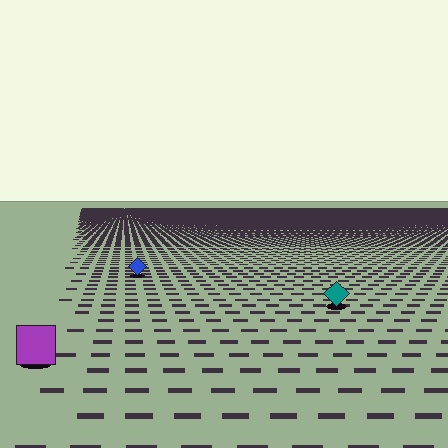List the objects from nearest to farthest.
From nearest to farthest: the purple square, the teal diamond, the blue diamond.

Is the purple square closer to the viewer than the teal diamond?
Yes. The purple square is closer — you can tell from the texture gradient: the ground texture is coarser near it.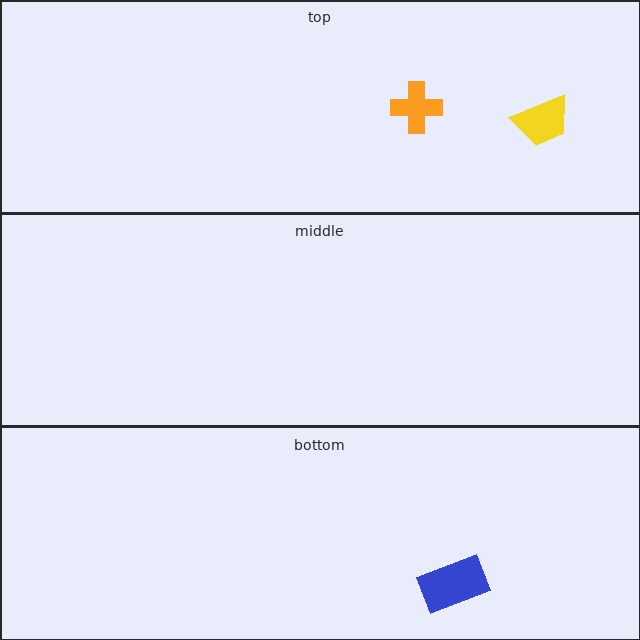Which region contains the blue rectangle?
The bottom region.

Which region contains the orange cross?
The top region.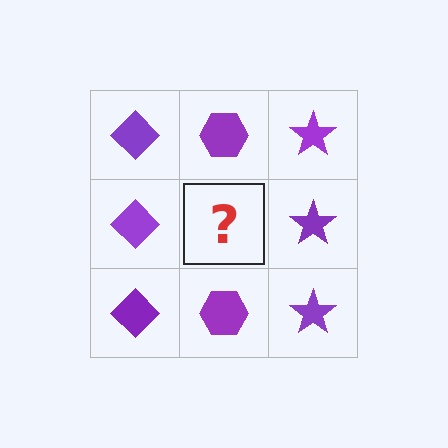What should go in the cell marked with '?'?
The missing cell should contain a purple hexagon.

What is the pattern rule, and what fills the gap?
The rule is that each column has a consistent shape. The gap should be filled with a purple hexagon.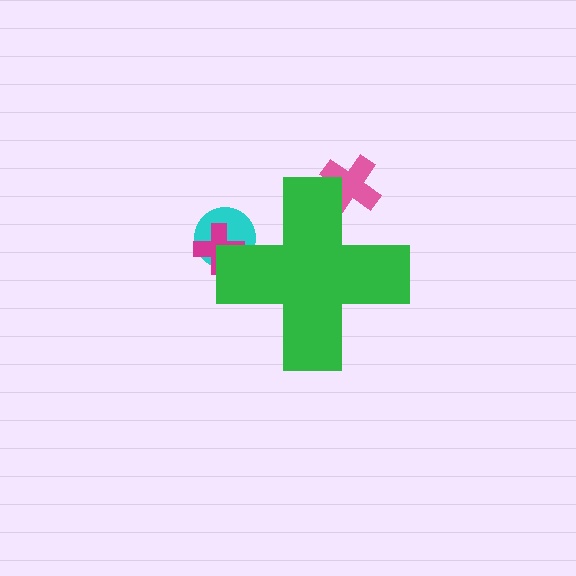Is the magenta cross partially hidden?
Yes, the magenta cross is partially hidden behind the green cross.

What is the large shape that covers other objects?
A green cross.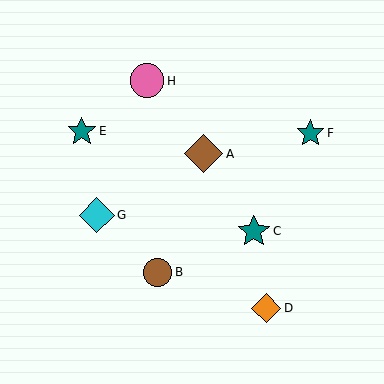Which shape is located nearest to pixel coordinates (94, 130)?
The teal star (labeled E) at (82, 131) is nearest to that location.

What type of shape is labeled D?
Shape D is an orange diamond.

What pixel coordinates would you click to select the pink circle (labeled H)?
Click at (147, 81) to select the pink circle H.